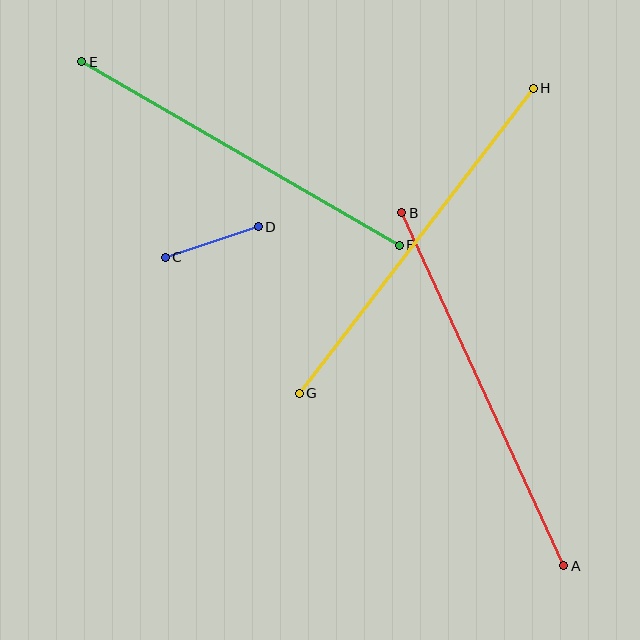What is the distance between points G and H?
The distance is approximately 385 pixels.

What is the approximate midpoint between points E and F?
The midpoint is at approximately (241, 154) pixels.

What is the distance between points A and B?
The distance is approximately 388 pixels.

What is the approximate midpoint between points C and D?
The midpoint is at approximately (212, 242) pixels.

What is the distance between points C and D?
The distance is approximately 98 pixels.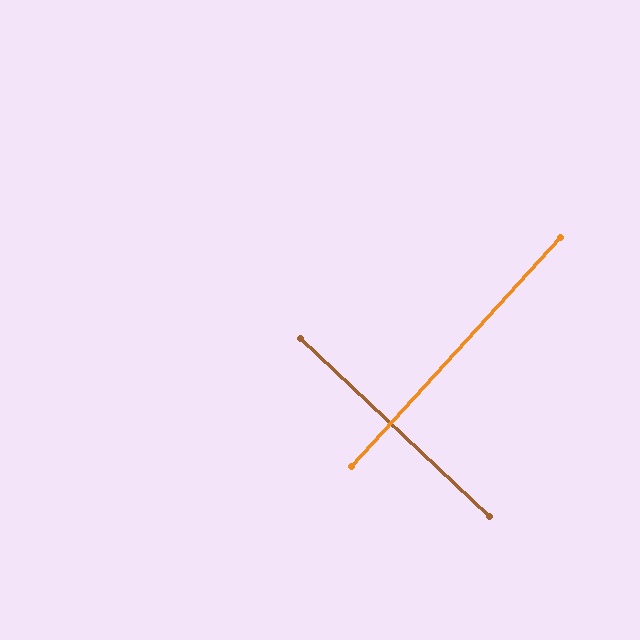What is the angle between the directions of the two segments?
Approximately 89 degrees.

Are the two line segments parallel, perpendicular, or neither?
Perpendicular — they meet at approximately 89°.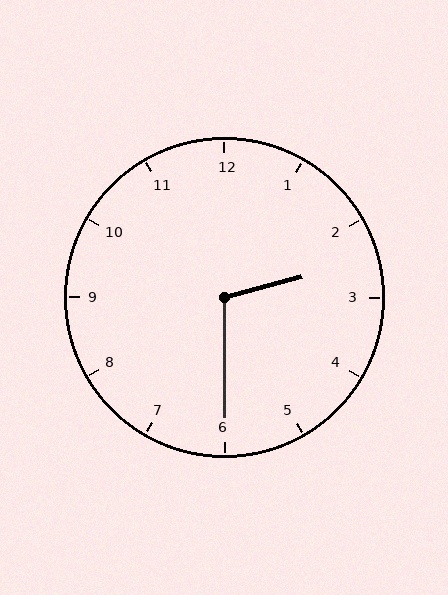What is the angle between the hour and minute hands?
Approximately 105 degrees.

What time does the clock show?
2:30.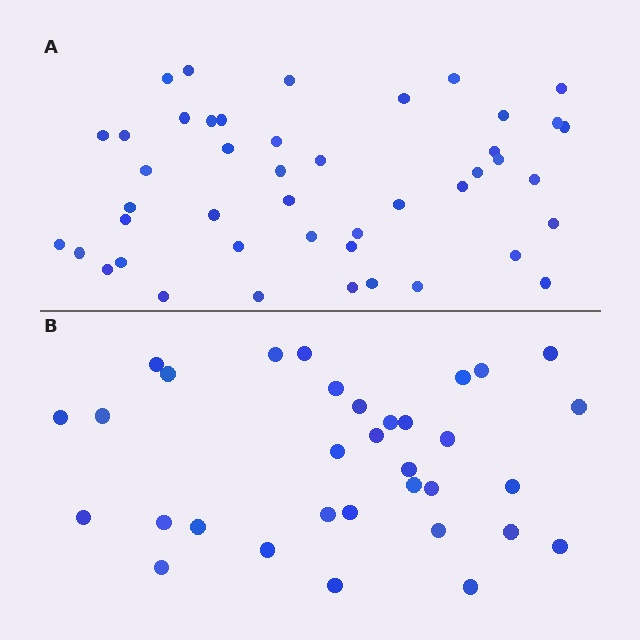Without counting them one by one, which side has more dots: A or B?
Region A (the top region) has more dots.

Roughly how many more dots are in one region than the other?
Region A has roughly 12 or so more dots than region B.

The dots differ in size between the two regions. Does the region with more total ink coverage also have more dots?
No. Region B has more total ink coverage because its dots are larger, but region A actually contains more individual dots. Total area can be misleading — the number of items is what matters here.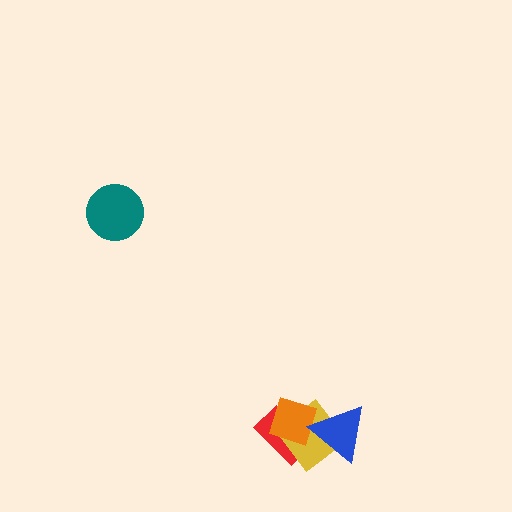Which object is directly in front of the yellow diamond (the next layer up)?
The orange diamond is directly in front of the yellow diamond.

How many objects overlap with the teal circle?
0 objects overlap with the teal circle.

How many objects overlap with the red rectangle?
2 objects overlap with the red rectangle.